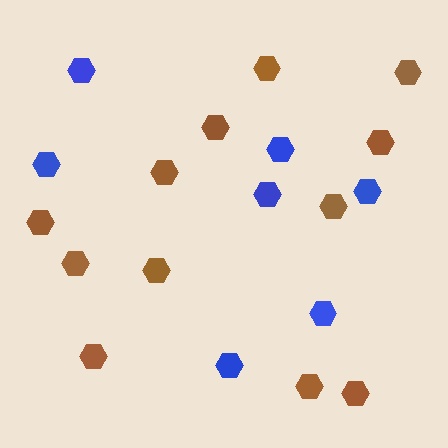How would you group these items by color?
There are 2 groups: one group of blue hexagons (7) and one group of brown hexagons (12).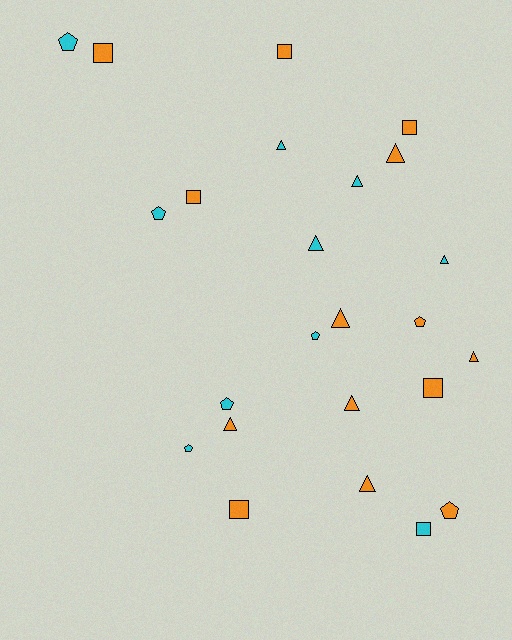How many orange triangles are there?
There are 6 orange triangles.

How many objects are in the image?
There are 24 objects.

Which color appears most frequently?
Orange, with 14 objects.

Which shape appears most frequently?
Triangle, with 10 objects.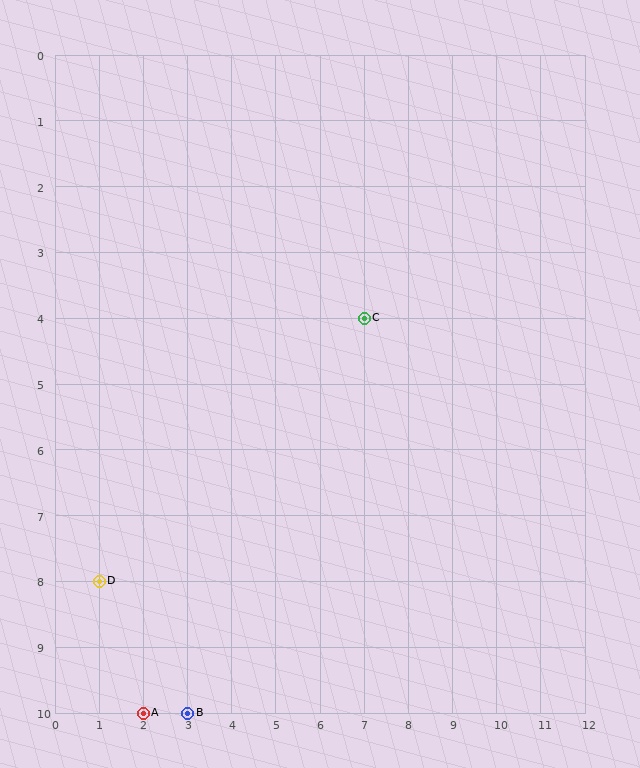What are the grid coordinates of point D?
Point D is at grid coordinates (1, 8).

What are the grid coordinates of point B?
Point B is at grid coordinates (3, 10).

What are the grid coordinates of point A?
Point A is at grid coordinates (2, 10).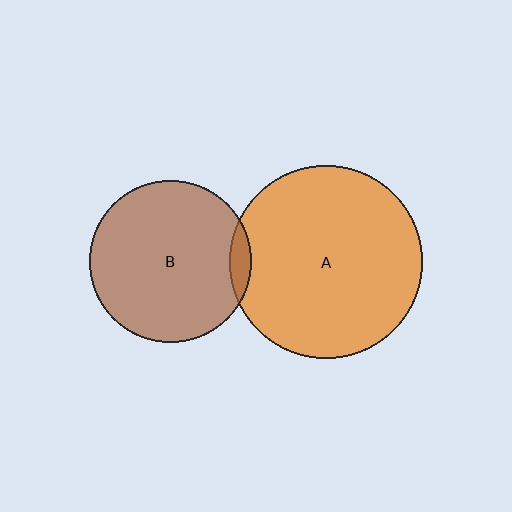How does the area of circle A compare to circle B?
Approximately 1.4 times.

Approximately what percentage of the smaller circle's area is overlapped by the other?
Approximately 5%.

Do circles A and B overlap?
Yes.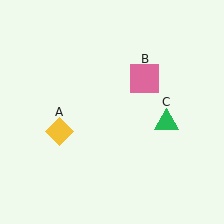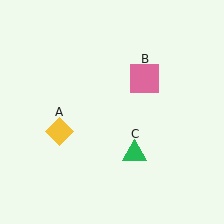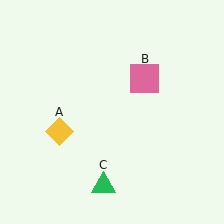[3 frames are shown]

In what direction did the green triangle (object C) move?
The green triangle (object C) moved down and to the left.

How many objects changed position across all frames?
1 object changed position: green triangle (object C).